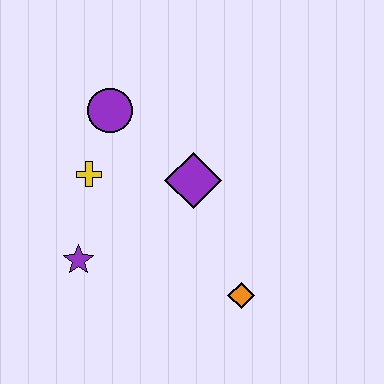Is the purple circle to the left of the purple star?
No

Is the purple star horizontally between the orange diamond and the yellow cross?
No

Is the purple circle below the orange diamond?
No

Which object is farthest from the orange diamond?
The purple circle is farthest from the orange diamond.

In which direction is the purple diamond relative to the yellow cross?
The purple diamond is to the right of the yellow cross.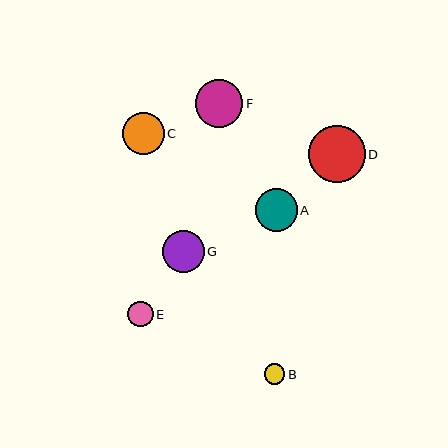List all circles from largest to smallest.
From largest to smallest: D, F, A, G, C, E, B.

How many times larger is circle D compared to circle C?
Circle D is approximately 1.4 times the size of circle C.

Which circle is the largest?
Circle D is the largest with a size of approximately 57 pixels.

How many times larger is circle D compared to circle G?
Circle D is approximately 1.4 times the size of circle G.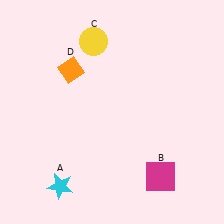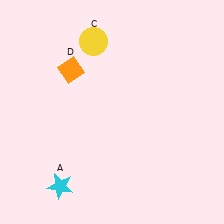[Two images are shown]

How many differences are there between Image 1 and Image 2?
There is 1 difference between the two images.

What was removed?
The magenta square (B) was removed in Image 2.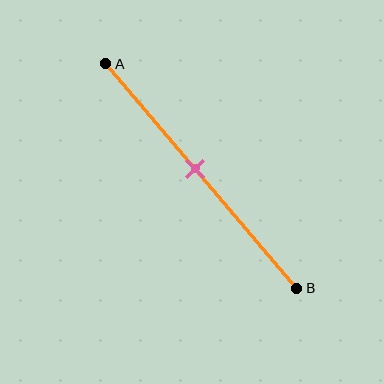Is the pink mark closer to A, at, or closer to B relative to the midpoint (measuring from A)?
The pink mark is closer to point A than the midpoint of segment AB.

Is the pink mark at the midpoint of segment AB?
No, the mark is at about 45% from A, not at the 50% midpoint.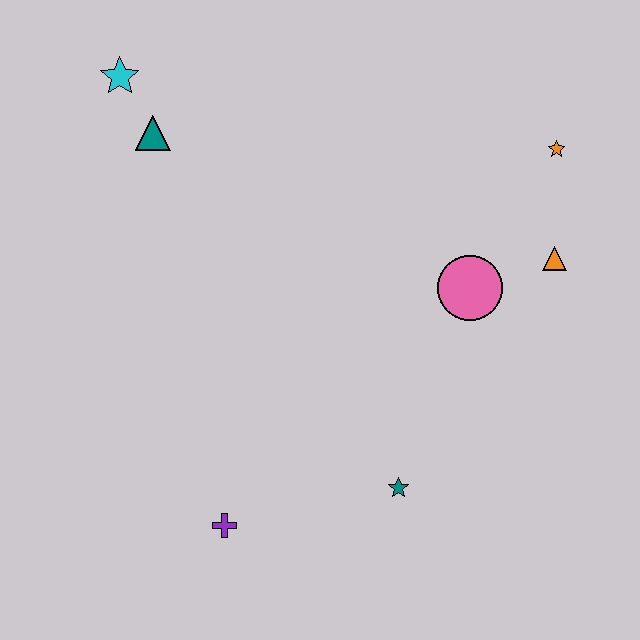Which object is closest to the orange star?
The orange triangle is closest to the orange star.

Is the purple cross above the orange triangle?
No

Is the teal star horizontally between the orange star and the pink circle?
No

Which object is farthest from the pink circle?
The cyan star is farthest from the pink circle.